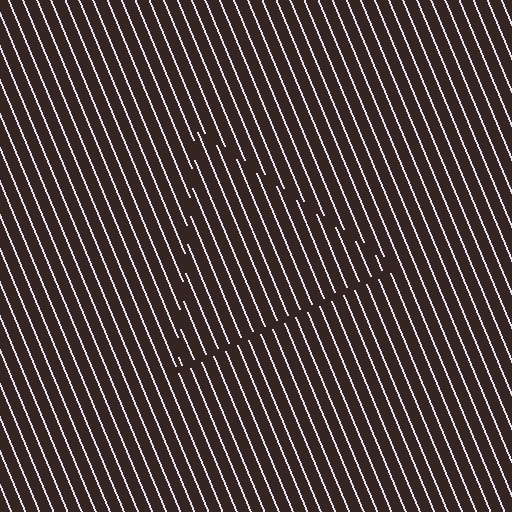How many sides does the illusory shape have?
3 sides — the line-ends trace a triangle.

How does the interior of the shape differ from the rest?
The interior of the shape contains the same grating, shifted by half a period — the contour is defined by the phase discontinuity where line-ends from the inner and outer gratings abut.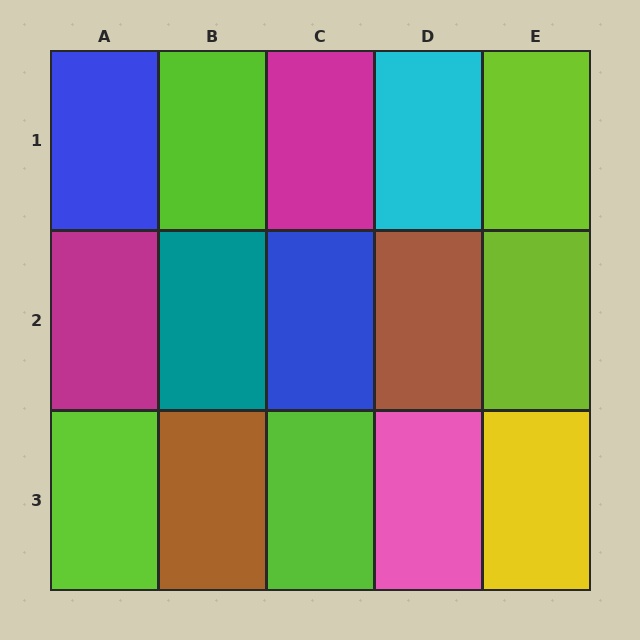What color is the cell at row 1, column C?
Magenta.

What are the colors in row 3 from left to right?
Lime, brown, lime, pink, yellow.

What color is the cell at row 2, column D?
Brown.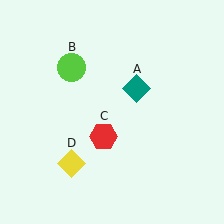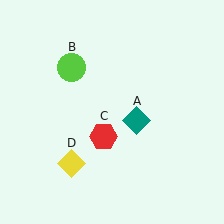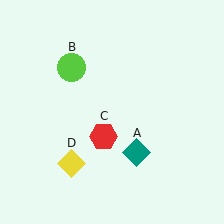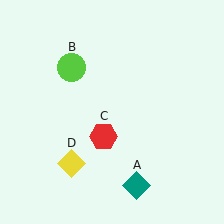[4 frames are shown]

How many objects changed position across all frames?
1 object changed position: teal diamond (object A).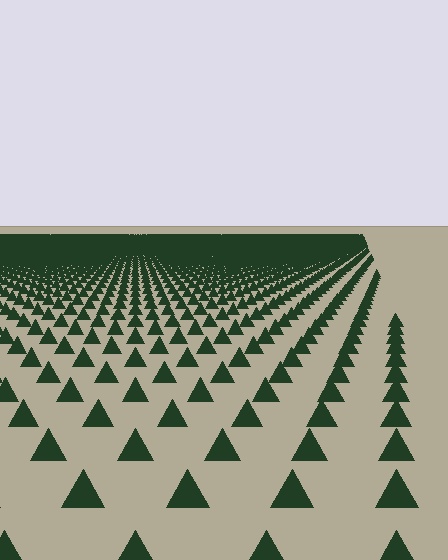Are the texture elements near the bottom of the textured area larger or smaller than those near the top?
Larger. Near the bottom, elements are closer to the viewer and appear at a bigger on-screen size.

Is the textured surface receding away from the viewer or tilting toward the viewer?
The surface is receding away from the viewer. Texture elements get smaller and denser toward the top.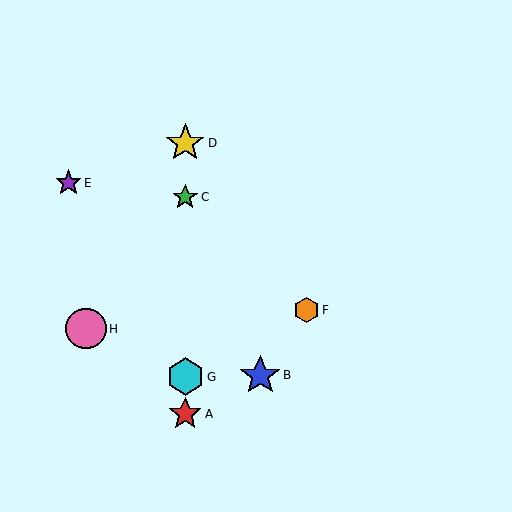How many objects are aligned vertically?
4 objects (A, C, D, G) are aligned vertically.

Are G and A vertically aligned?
Yes, both are at x≈185.